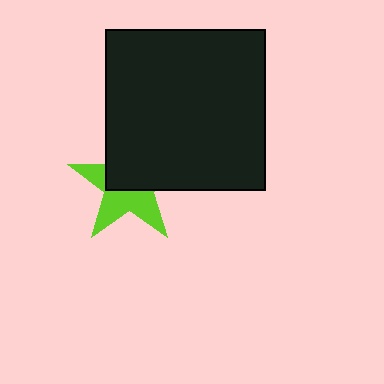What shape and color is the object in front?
The object in front is a black square.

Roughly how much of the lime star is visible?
About half of it is visible (roughly 49%).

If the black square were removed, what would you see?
You would see the complete lime star.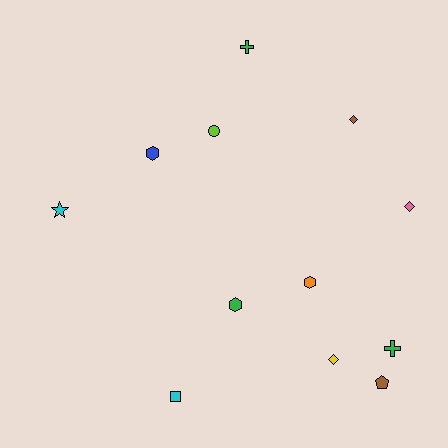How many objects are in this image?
There are 12 objects.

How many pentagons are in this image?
There is 1 pentagon.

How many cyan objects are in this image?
There are 2 cyan objects.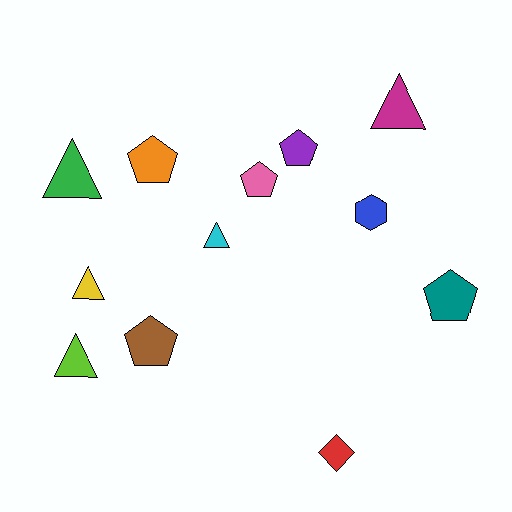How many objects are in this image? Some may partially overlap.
There are 12 objects.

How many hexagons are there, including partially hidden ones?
There is 1 hexagon.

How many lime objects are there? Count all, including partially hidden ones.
There is 1 lime object.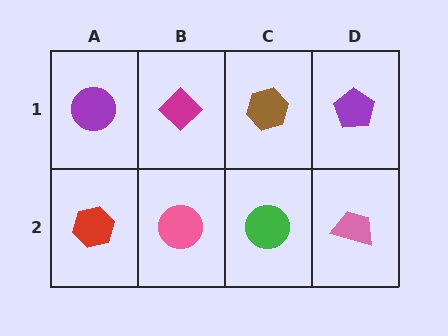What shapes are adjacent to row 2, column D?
A purple pentagon (row 1, column D), a green circle (row 2, column C).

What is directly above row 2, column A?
A purple circle.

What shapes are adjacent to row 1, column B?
A pink circle (row 2, column B), a purple circle (row 1, column A), a brown hexagon (row 1, column C).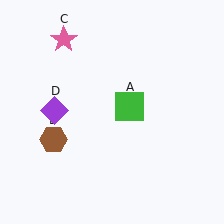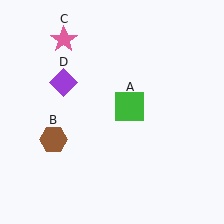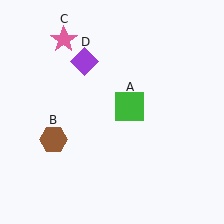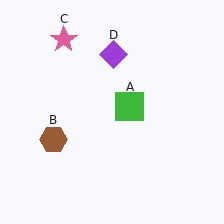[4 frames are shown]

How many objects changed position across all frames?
1 object changed position: purple diamond (object D).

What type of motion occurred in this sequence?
The purple diamond (object D) rotated clockwise around the center of the scene.